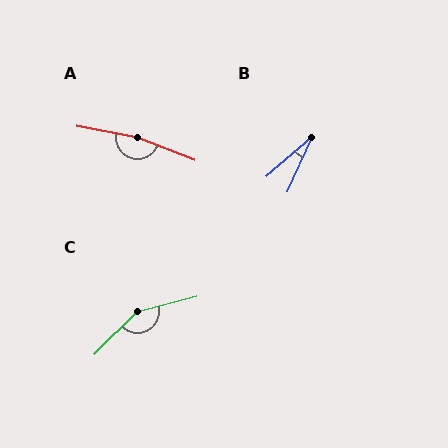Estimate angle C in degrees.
Approximately 149 degrees.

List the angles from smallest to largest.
B (24°), C (149°), A (169°).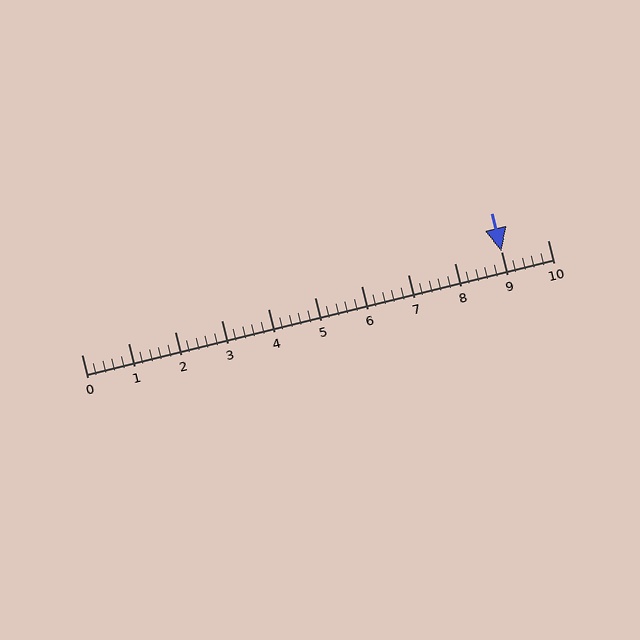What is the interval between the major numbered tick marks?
The major tick marks are spaced 1 units apart.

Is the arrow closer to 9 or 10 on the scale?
The arrow is closer to 9.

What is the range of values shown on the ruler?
The ruler shows values from 0 to 10.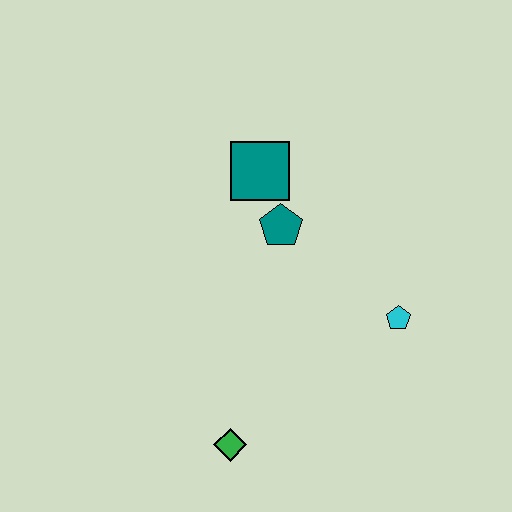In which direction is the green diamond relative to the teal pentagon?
The green diamond is below the teal pentagon.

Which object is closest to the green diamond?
The cyan pentagon is closest to the green diamond.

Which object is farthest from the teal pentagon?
The green diamond is farthest from the teal pentagon.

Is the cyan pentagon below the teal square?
Yes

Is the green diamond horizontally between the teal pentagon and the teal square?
No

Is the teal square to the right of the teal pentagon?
No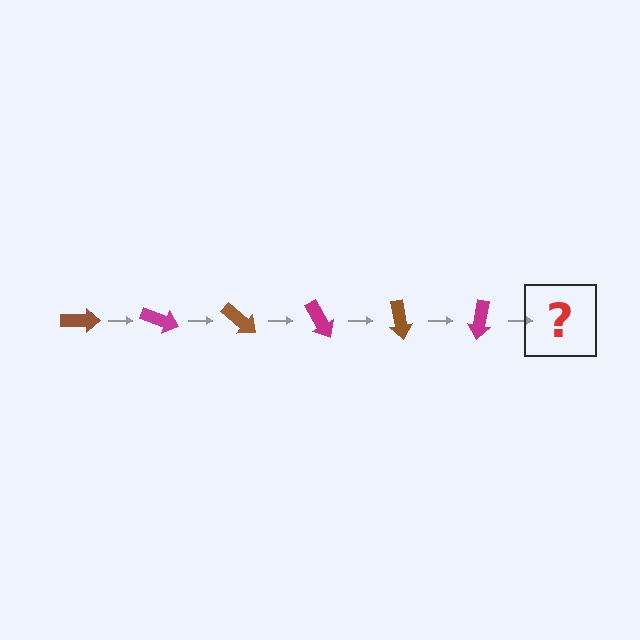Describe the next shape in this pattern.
It should be a brown arrow, rotated 120 degrees from the start.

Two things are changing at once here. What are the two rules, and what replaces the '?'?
The two rules are that it rotates 20 degrees each step and the color cycles through brown and magenta. The '?' should be a brown arrow, rotated 120 degrees from the start.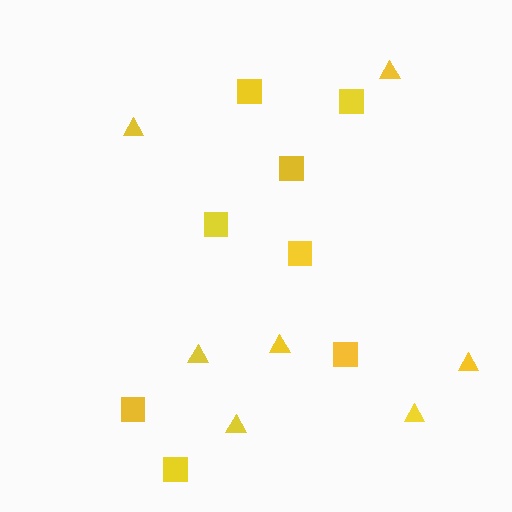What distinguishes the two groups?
There are 2 groups: one group of triangles (7) and one group of squares (8).